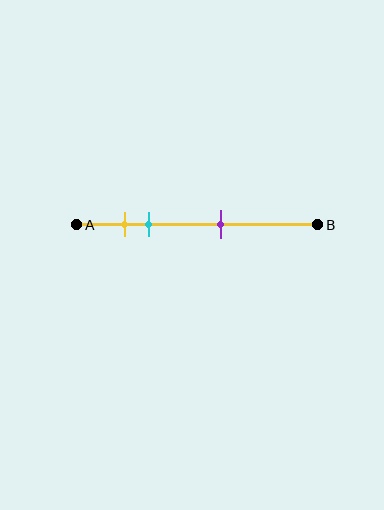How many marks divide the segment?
There are 3 marks dividing the segment.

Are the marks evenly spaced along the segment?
No, the marks are not evenly spaced.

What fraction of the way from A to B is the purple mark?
The purple mark is approximately 60% (0.6) of the way from A to B.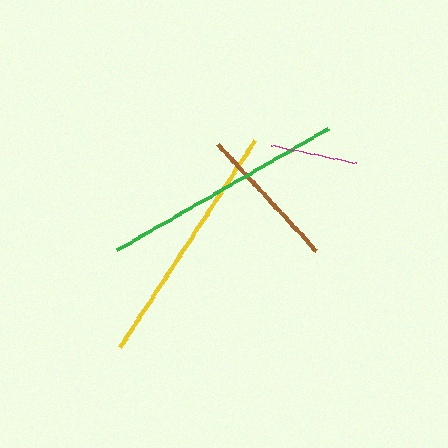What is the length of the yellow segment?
The yellow segment is approximately 247 pixels long.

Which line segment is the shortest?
The magenta line is the shortest at approximately 87 pixels.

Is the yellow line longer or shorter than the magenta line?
The yellow line is longer than the magenta line.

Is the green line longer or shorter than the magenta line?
The green line is longer than the magenta line.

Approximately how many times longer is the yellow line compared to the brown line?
The yellow line is approximately 1.7 times the length of the brown line.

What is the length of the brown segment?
The brown segment is approximately 144 pixels long.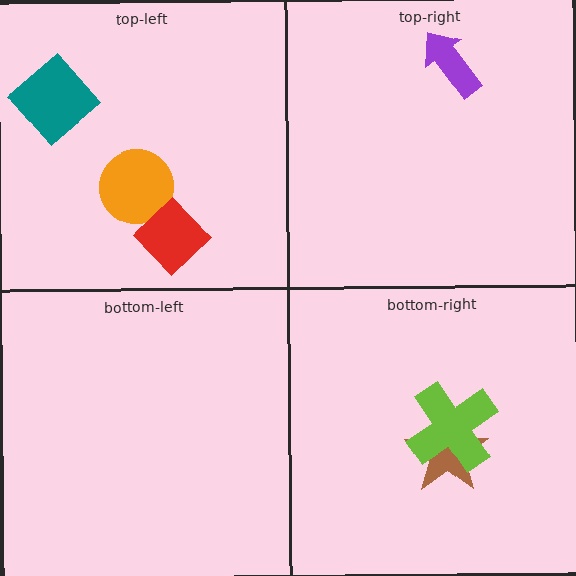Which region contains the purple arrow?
The top-right region.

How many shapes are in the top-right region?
1.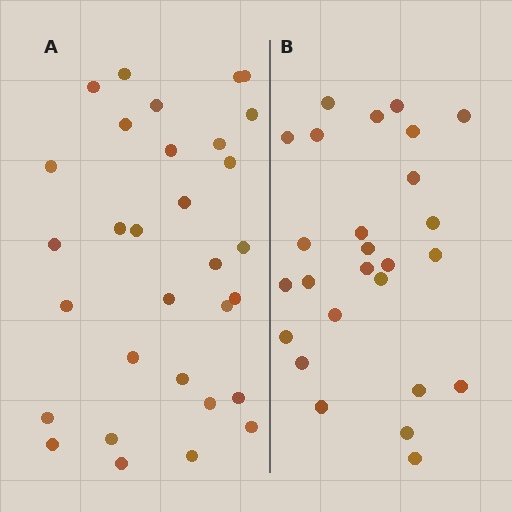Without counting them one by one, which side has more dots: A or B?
Region A (the left region) has more dots.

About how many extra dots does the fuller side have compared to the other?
Region A has about 5 more dots than region B.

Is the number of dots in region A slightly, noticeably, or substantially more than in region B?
Region A has only slightly more — the two regions are fairly close. The ratio is roughly 1.2 to 1.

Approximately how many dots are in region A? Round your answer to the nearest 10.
About 30 dots. (The exact count is 31, which rounds to 30.)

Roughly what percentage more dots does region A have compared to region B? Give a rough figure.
About 20% more.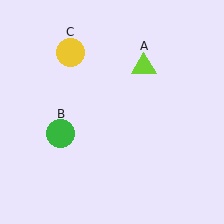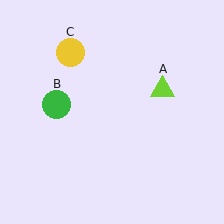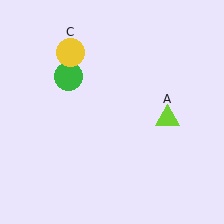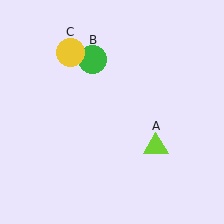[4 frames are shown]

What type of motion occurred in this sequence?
The lime triangle (object A), green circle (object B) rotated clockwise around the center of the scene.